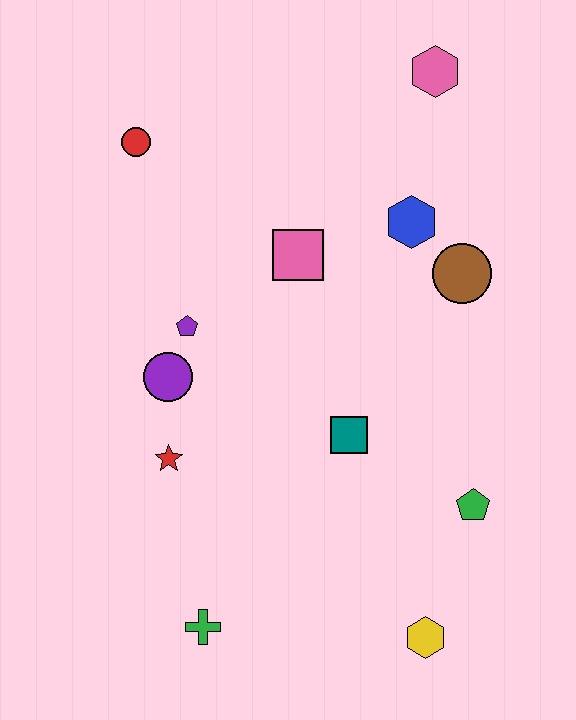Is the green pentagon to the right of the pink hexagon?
Yes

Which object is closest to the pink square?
The blue hexagon is closest to the pink square.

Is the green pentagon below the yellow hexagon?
No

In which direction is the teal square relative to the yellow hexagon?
The teal square is above the yellow hexagon.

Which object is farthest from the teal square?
The pink hexagon is farthest from the teal square.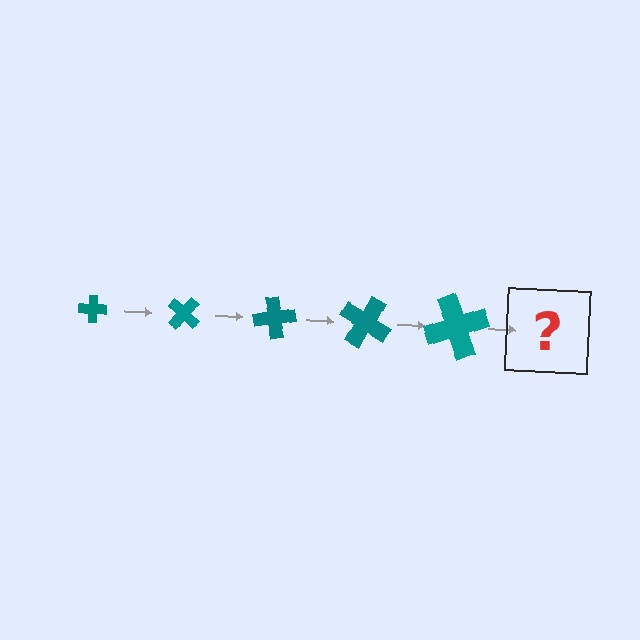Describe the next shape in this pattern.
It should be a cross, larger than the previous one and rotated 200 degrees from the start.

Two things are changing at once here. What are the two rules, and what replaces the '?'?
The two rules are that the cross grows larger each step and it rotates 40 degrees each step. The '?' should be a cross, larger than the previous one and rotated 200 degrees from the start.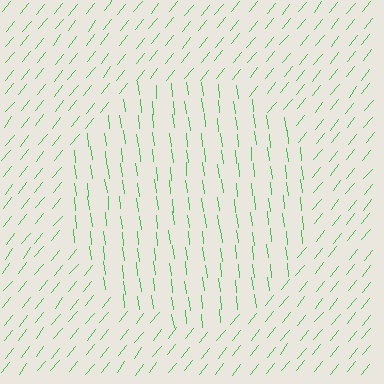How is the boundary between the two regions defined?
The boundary is defined purely by a change in line orientation (approximately 45 degrees difference). All lines are the same color and thickness.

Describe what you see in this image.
The image is filled with small green line segments. A circle region in the image has lines oriented differently from the surrounding lines, creating a visible texture boundary.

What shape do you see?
I see a circle.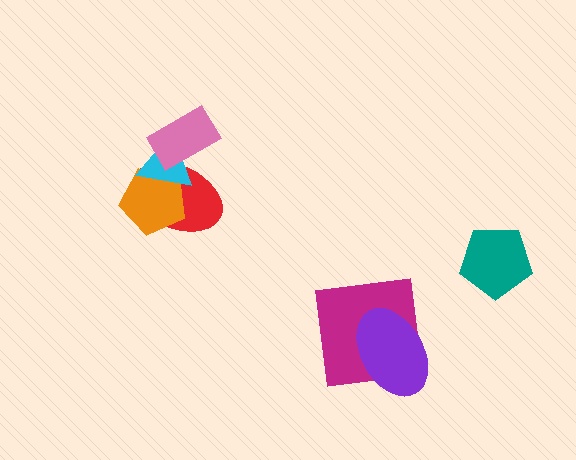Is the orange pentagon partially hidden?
Yes, it is partially covered by another shape.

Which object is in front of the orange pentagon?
The cyan triangle is in front of the orange pentagon.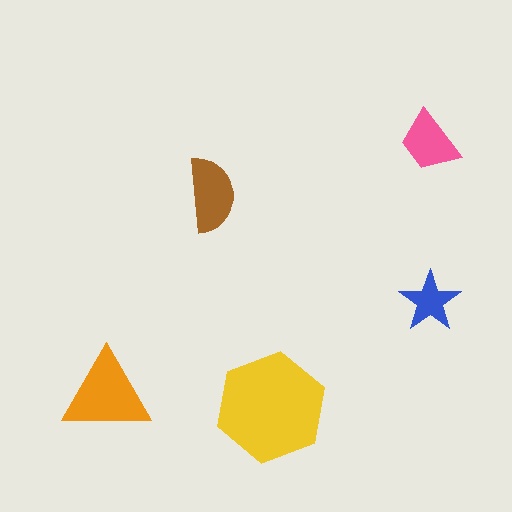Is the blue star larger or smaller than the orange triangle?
Smaller.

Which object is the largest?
The yellow hexagon.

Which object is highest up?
The pink trapezoid is topmost.